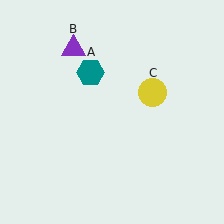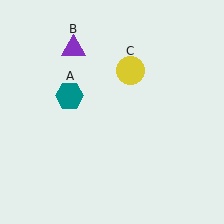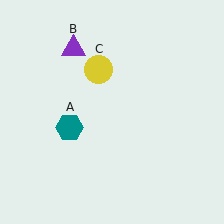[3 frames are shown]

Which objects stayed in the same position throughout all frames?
Purple triangle (object B) remained stationary.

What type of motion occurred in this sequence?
The teal hexagon (object A), yellow circle (object C) rotated counterclockwise around the center of the scene.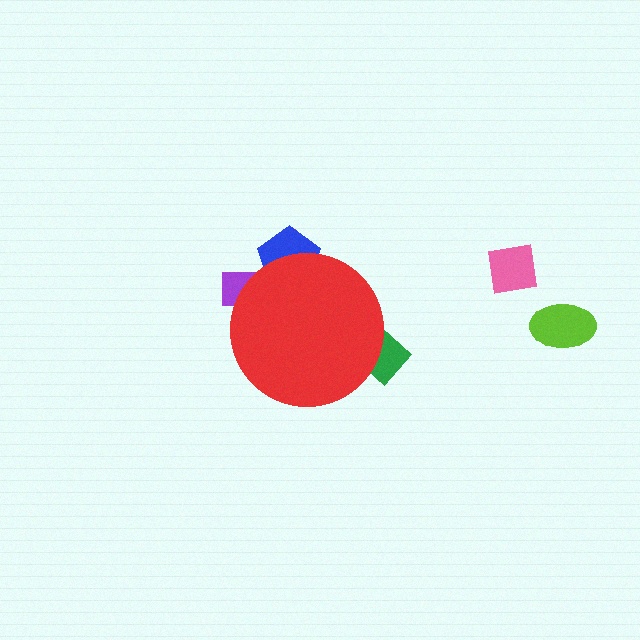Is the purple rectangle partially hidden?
Yes, the purple rectangle is partially hidden behind the red circle.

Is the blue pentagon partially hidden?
Yes, the blue pentagon is partially hidden behind the red circle.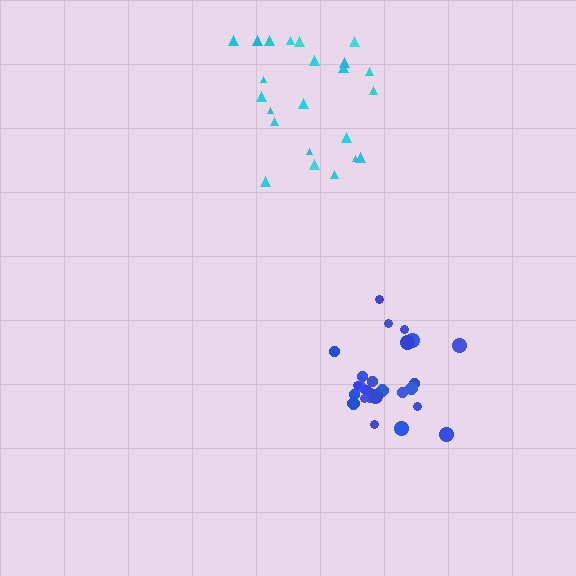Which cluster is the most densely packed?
Blue.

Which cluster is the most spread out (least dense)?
Cyan.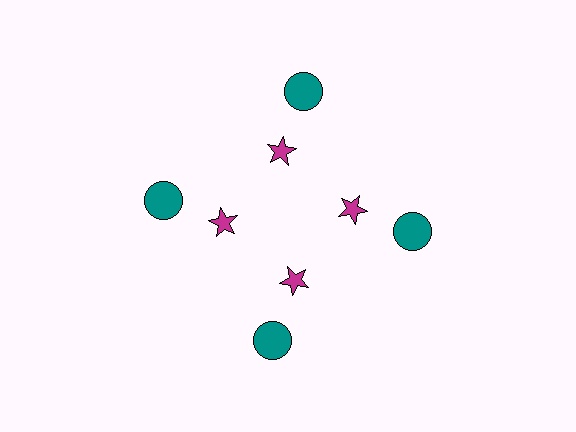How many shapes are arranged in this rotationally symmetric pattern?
There are 8 shapes, arranged in 4 groups of 2.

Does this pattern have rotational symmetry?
Yes, this pattern has 4-fold rotational symmetry. It looks the same after rotating 90 degrees around the center.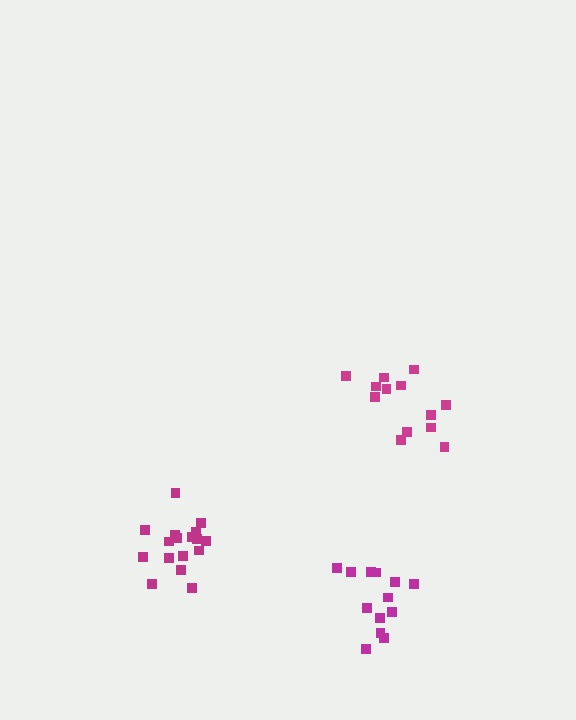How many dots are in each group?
Group 1: 13 dots, Group 2: 13 dots, Group 3: 17 dots (43 total).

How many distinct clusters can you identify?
There are 3 distinct clusters.